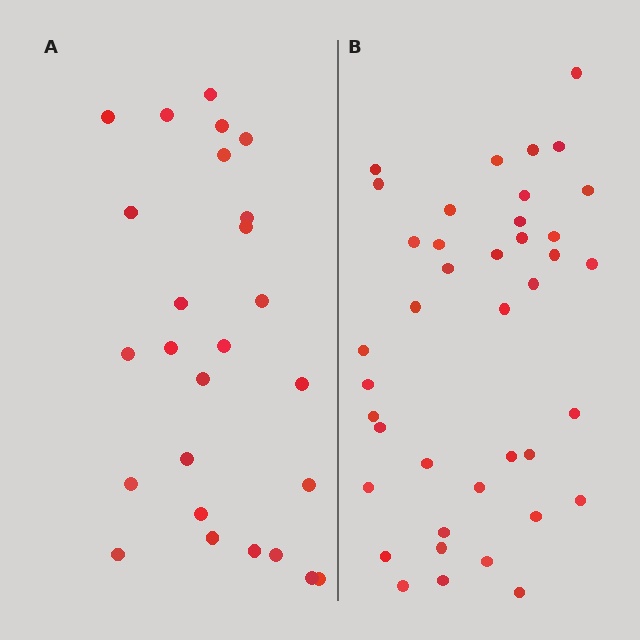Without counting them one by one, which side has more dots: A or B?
Region B (the right region) has more dots.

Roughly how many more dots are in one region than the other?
Region B has approximately 15 more dots than region A.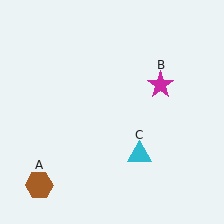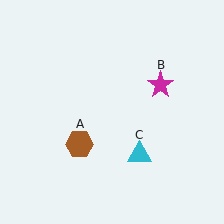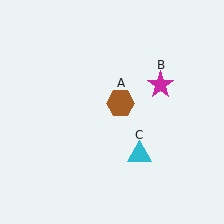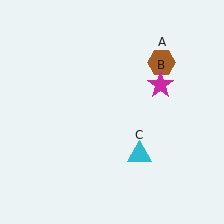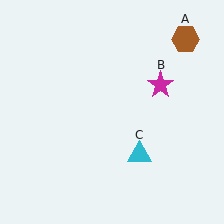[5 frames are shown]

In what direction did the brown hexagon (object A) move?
The brown hexagon (object A) moved up and to the right.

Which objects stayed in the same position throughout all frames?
Magenta star (object B) and cyan triangle (object C) remained stationary.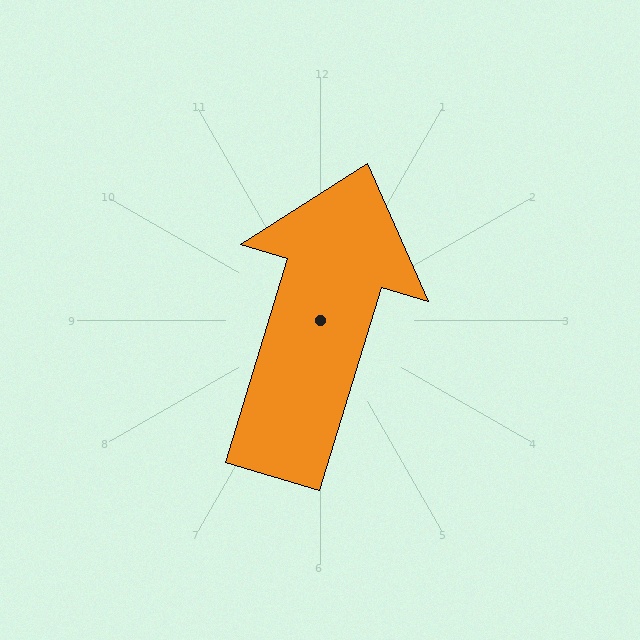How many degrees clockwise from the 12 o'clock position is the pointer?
Approximately 17 degrees.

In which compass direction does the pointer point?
North.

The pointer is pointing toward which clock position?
Roughly 1 o'clock.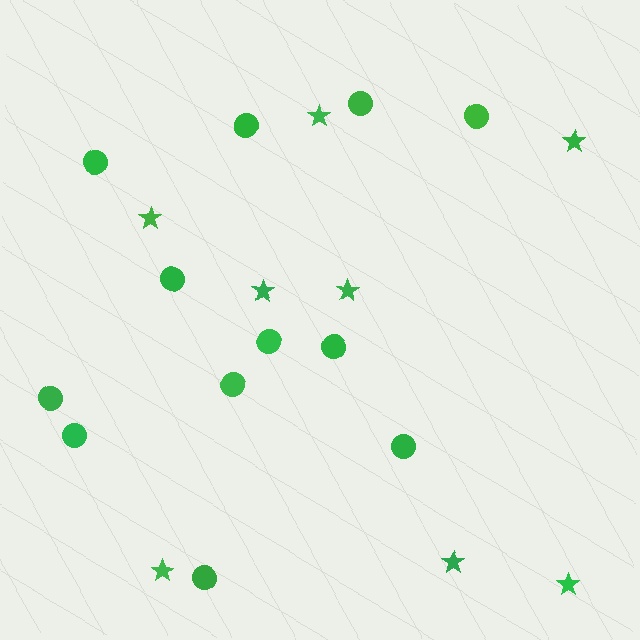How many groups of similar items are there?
There are 2 groups: one group of circles (12) and one group of stars (8).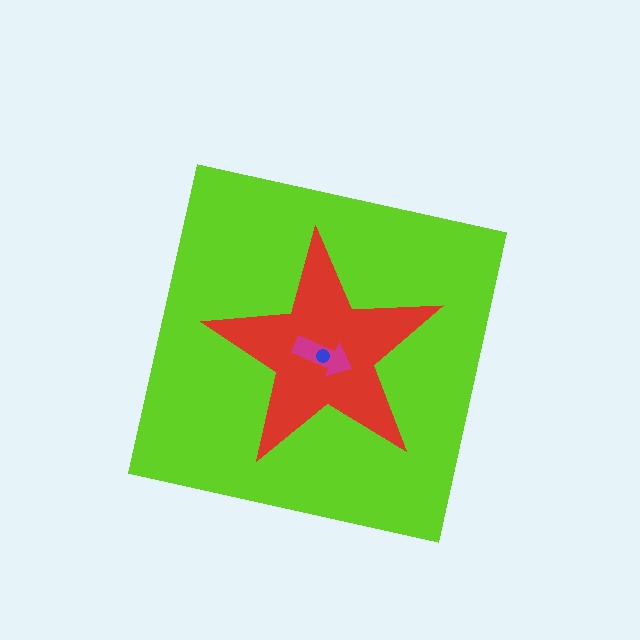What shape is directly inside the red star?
The magenta arrow.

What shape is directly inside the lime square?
The red star.